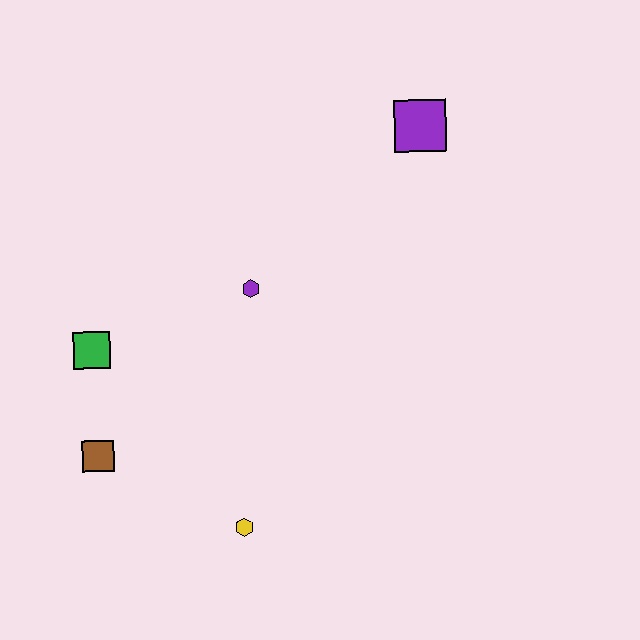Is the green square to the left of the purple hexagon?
Yes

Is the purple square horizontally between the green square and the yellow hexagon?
No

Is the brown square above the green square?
No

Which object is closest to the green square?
The brown square is closest to the green square.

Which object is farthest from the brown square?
The purple square is farthest from the brown square.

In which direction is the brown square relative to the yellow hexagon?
The brown square is to the left of the yellow hexagon.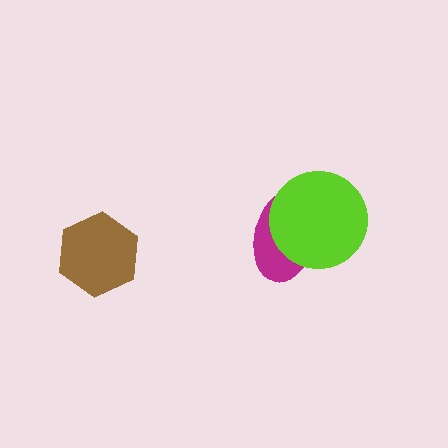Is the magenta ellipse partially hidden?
Yes, it is partially covered by another shape.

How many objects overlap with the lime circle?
1 object overlaps with the lime circle.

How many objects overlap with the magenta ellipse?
1 object overlaps with the magenta ellipse.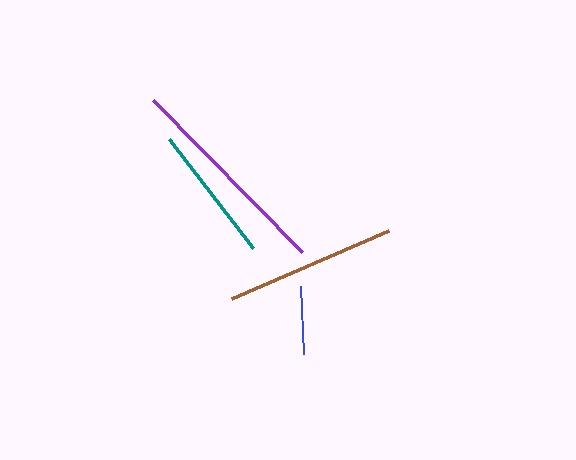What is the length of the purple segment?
The purple segment is approximately 214 pixels long.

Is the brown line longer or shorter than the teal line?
The brown line is longer than the teal line.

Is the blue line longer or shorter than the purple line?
The purple line is longer than the blue line.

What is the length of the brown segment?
The brown segment is approximately 172 pixels long.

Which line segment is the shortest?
The blue line is the shortest at approximately 69 pixels.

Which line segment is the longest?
The purple line is the longest at approximately 214 pixels.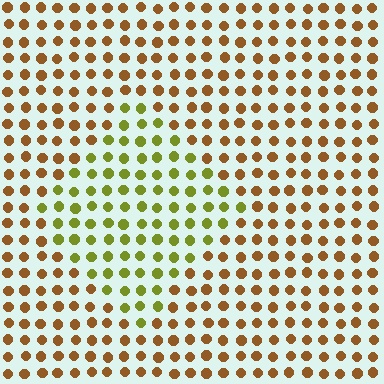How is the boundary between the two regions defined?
The boundary is defined purely by a slight shift in hue (about 46 degrees). Spacing, size, and orientation are identical on both sides.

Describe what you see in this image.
The image is filled with small brown elements in a uniform arrangement. A diamond-shaped region is visible where the elements are tinted to a slightly different hue, forming a subtle color boundary.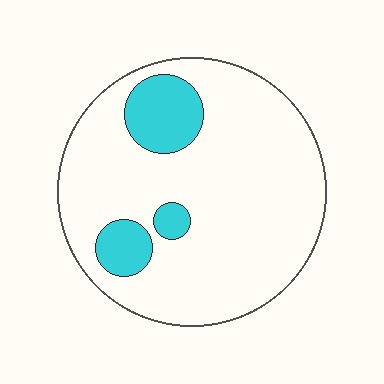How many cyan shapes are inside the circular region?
3.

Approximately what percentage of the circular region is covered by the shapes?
Approximately 15%.